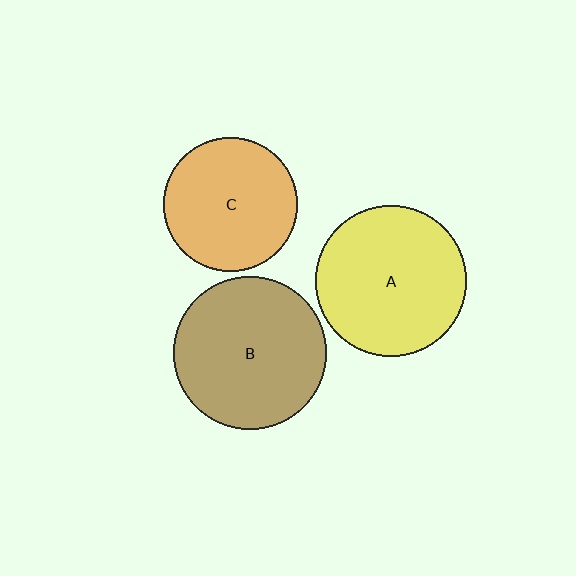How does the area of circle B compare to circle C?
Approximately 1.3 times.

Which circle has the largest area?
Circle B (brown).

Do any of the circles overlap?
No, none of the circles overlap.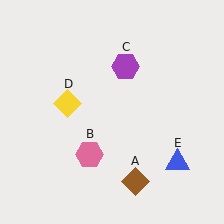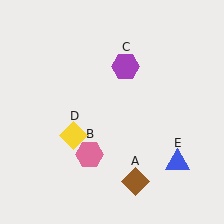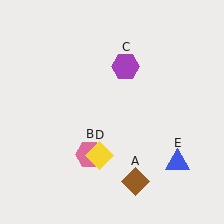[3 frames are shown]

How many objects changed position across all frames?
1 object changed position: yellow diamond (object D).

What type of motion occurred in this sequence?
The yellow diamond (object D) rotated counterclockwise around the center of the scene.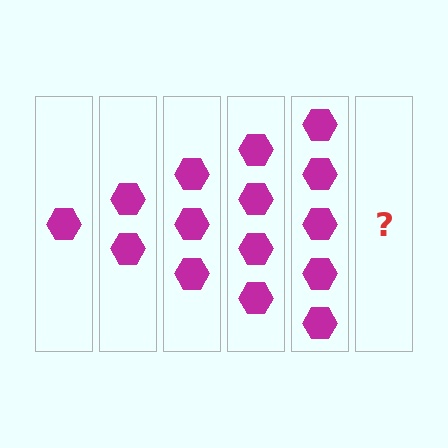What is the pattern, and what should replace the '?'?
The pattern is that each step adds one more hexagon. The '?' should be 6 hexagons.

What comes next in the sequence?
The next element should be 6 hexagons.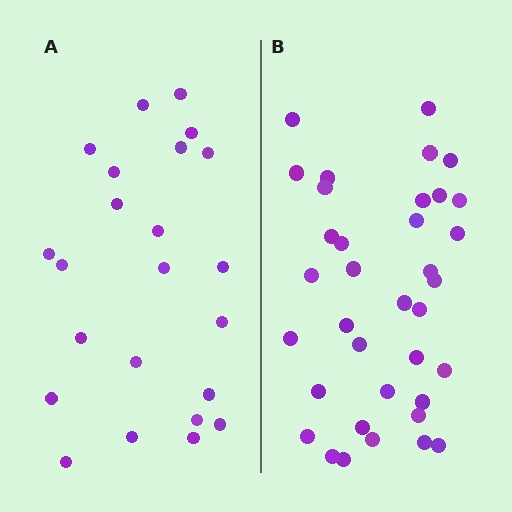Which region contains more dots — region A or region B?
Region B (the right region) has more dots.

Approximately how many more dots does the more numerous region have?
Region B has approximately 15 more dots than region A.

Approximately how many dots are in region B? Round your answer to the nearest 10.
About 40 dots. (The exact count is 36, which rounds to 40.)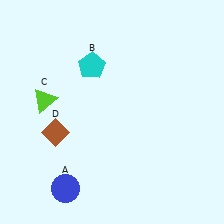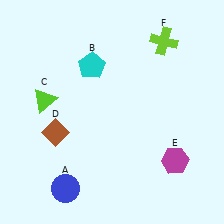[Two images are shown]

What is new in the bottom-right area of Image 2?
A magenta hexagon (E) was added in the bottom-right area of Image 2.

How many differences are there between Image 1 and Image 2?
There are 2 differences between the two images.